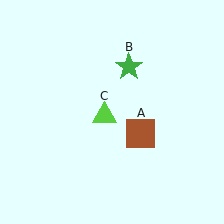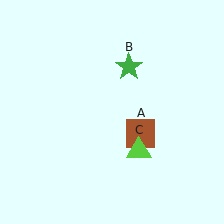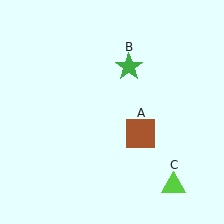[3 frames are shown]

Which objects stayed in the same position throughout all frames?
Brown square (object A) and green star (object B) remained stationary.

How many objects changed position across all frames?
1 object changed position: lime triangle (object C).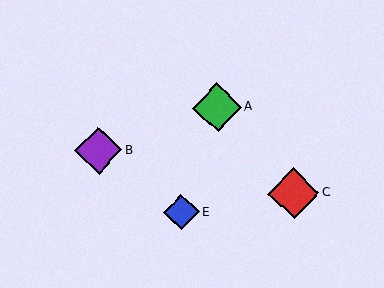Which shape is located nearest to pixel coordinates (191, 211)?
The blue diamond (labeled E) at (181, 212) is nearest to that location.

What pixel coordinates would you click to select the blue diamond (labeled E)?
Click at (181, 212) to select the blue diamond E.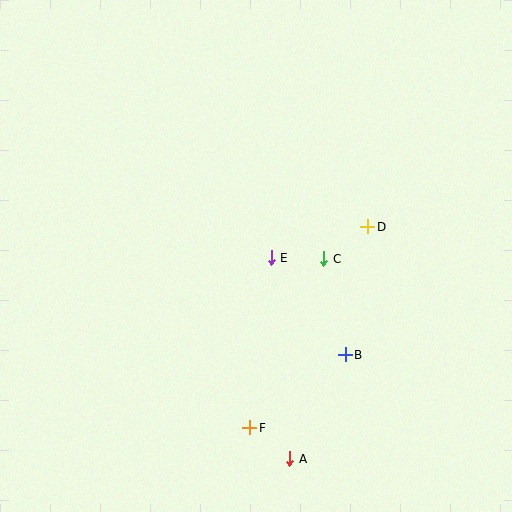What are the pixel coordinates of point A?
Point A is at (290, 459).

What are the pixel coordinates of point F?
Point F is at (250, 428).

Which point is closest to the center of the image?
Point E at (271, 258) is closest to the center.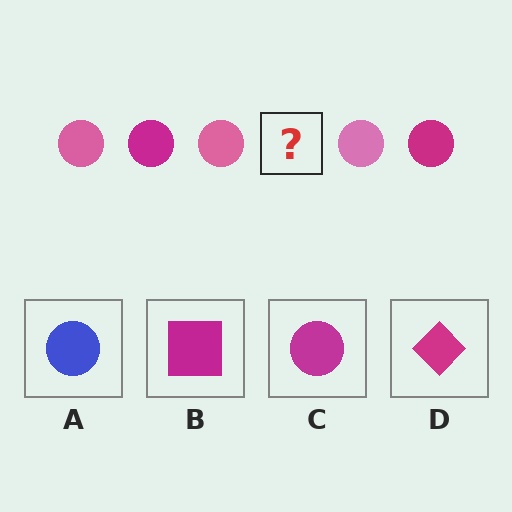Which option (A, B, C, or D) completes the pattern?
C.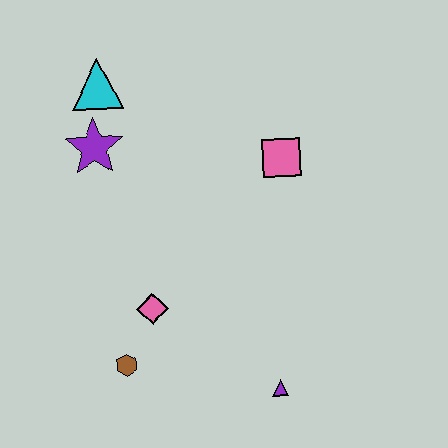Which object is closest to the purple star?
The cyan triangle is closest to the purple star.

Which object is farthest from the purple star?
The purple triangle is farthest from the purple star.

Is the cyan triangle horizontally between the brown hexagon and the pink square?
No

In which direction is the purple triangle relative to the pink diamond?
The purple triangle is to the right of the pink diamond.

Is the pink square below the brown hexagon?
No